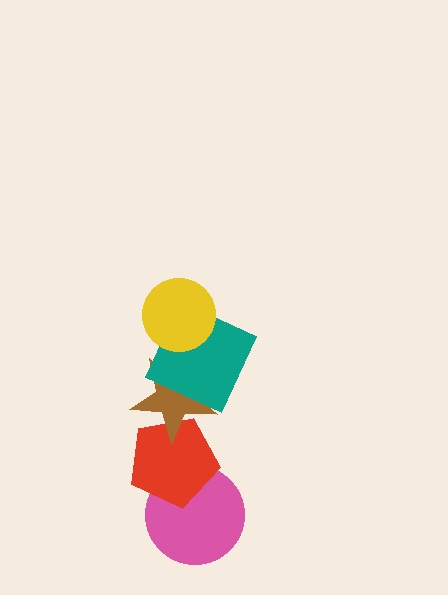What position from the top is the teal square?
The teal square is 2nd from the top.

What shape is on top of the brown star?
The teal square is on top of the brown star.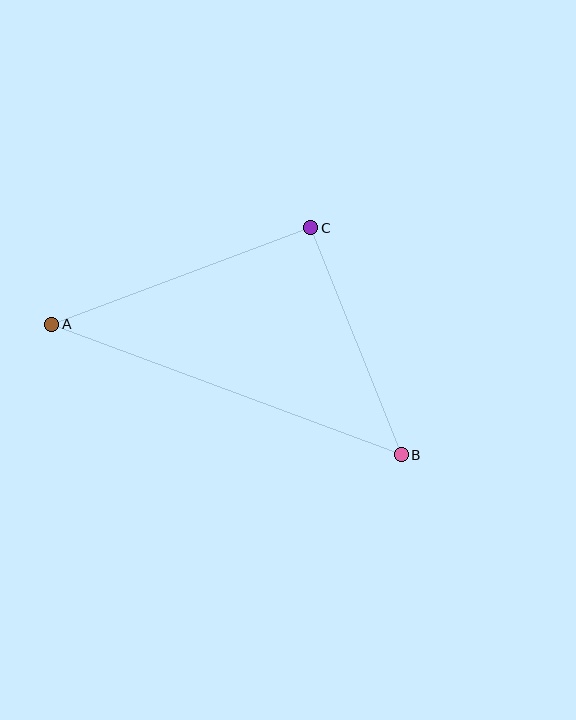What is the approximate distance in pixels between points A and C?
The distance between A and C is approximately 276 pixels.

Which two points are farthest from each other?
Points A and B are farthest from each other.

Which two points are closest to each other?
Points B and C are closest to each other.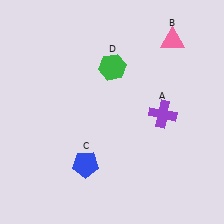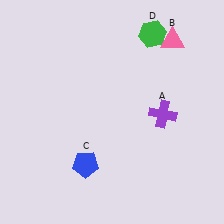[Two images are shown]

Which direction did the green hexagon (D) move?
The green hexagon (D) moved right.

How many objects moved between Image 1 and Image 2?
1 object moved between the two images.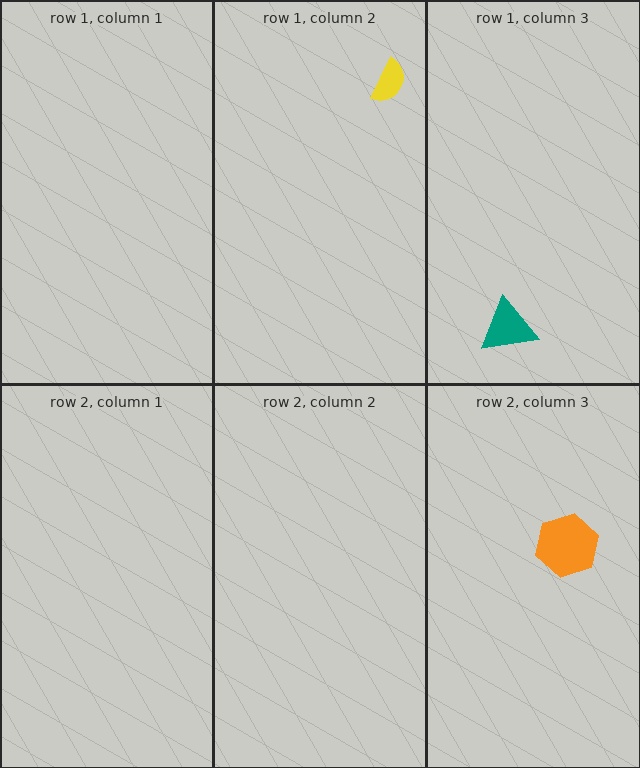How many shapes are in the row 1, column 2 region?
1.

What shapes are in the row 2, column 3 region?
The orange hexagon.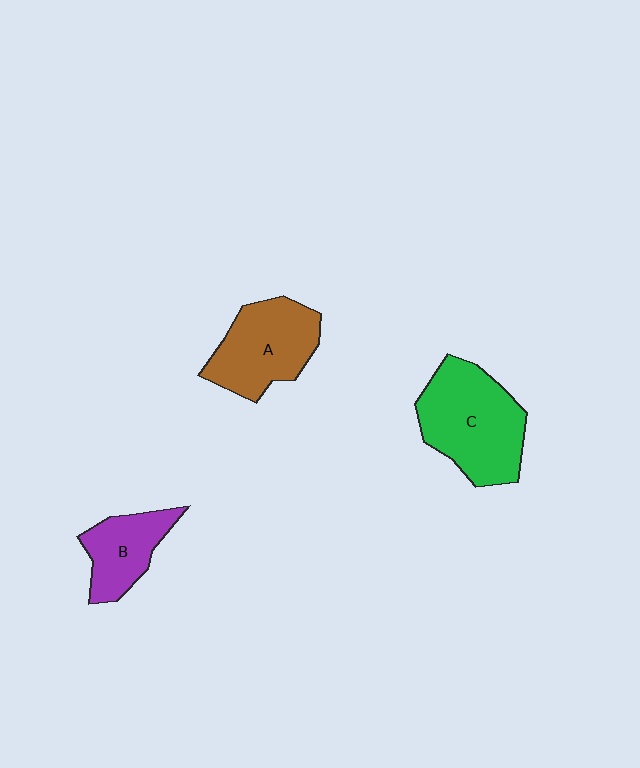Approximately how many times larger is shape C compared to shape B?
Approximately 1.8 times.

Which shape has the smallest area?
Shape B (purple).